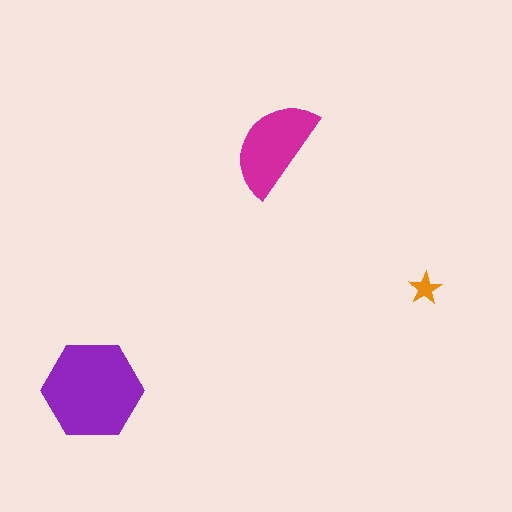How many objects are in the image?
There are 3 objects in the image.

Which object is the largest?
The purple hexagon.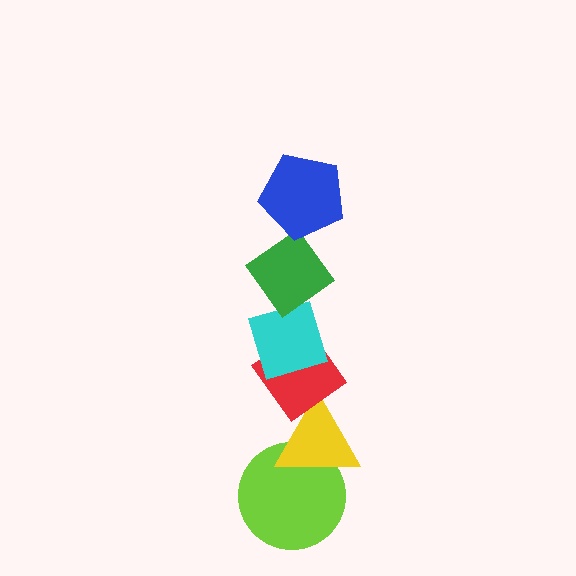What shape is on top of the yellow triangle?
The red diamond is on top of the yellow triangle.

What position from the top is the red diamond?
The red diamond is 4th from the top.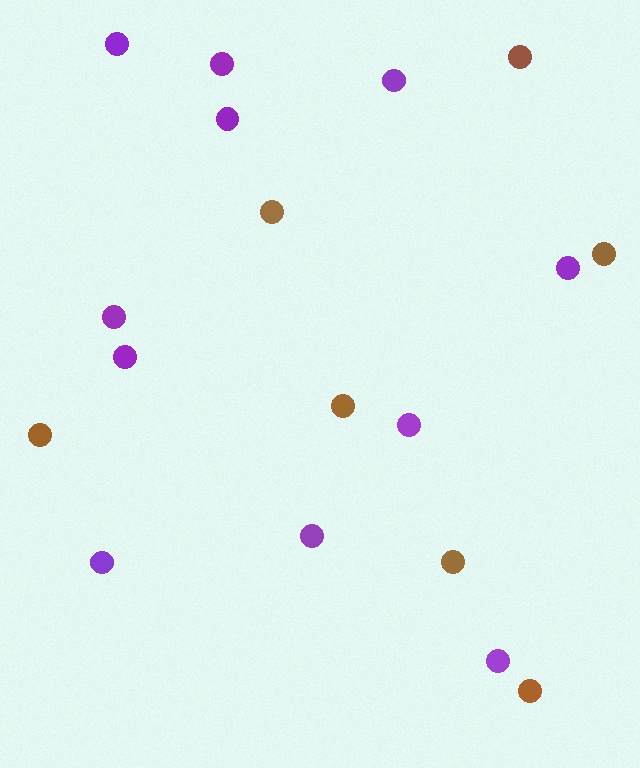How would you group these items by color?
There are 2 groups: one group of purple circles (11) and one group of brown circles (7).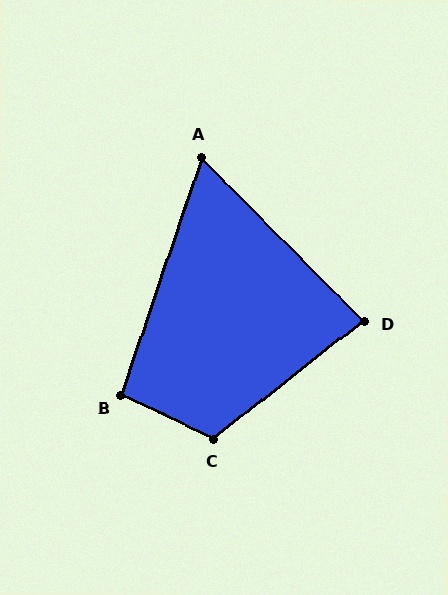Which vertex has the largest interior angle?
C, at approximately 116 degrees.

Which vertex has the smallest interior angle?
A, at approximately 64 degrees.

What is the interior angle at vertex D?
Approximately 83 degrees (acute).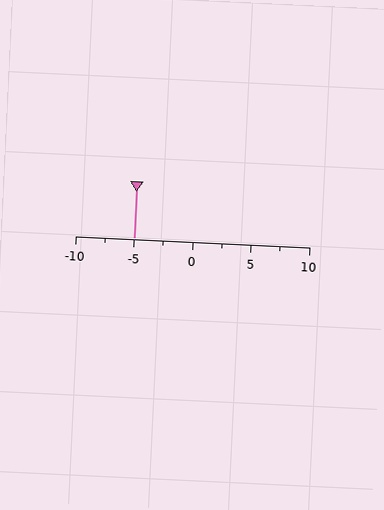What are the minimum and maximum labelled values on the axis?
The axis runs from -10 to 10.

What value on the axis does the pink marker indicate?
The marker indicates approximately -5.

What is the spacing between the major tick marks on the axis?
The major ticks are spaced 5 apart.